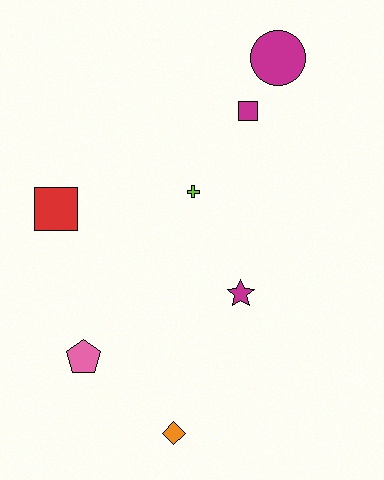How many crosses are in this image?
There is 1 cross.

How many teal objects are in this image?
There are no teal objects.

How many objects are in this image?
There are 7 objects.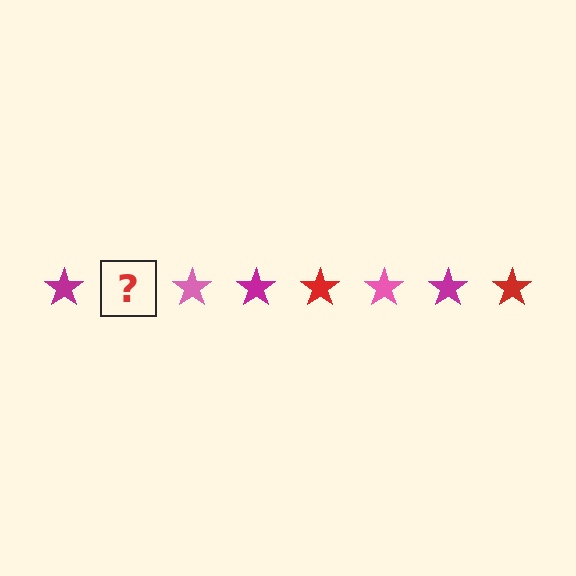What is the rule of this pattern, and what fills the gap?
The rule is that the pattern cycles through magenta, red, pink stars. The gap should be filled with a red star.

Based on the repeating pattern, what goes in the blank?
The blank should be a red star.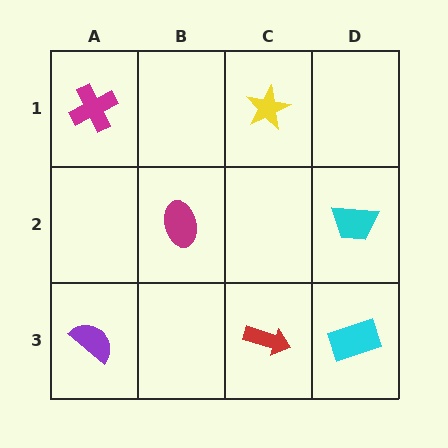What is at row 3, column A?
A purple semicircle.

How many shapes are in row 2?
2 shapes.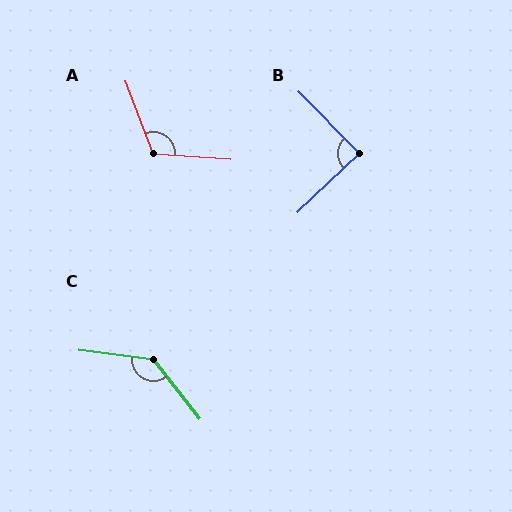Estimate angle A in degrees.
Approximately 114 degrees.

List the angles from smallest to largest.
B (89°), A (114°), C (135°).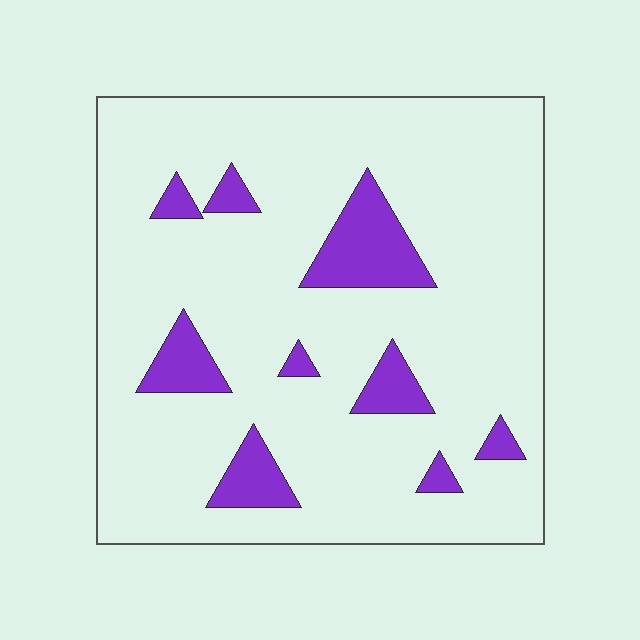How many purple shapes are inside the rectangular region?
9.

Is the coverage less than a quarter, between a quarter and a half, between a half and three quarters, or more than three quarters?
Less than a quarter.